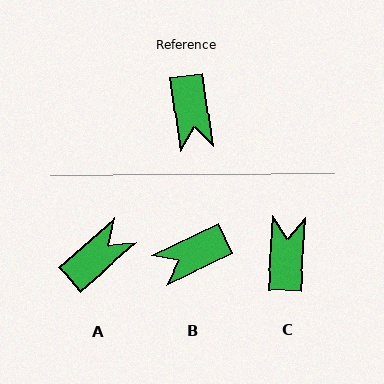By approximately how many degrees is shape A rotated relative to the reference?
Approximately 122 degrees counter-clockwise.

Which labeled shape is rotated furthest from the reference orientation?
C, about 168 degrees away.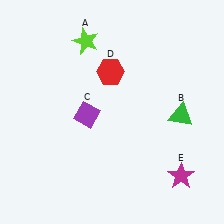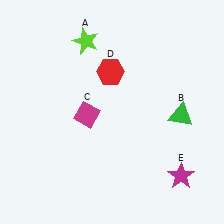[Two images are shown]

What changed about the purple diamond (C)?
In Image 1, C is purple. In Image 2, it changed to magenta.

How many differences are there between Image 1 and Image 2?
There is 1 difference between the two images.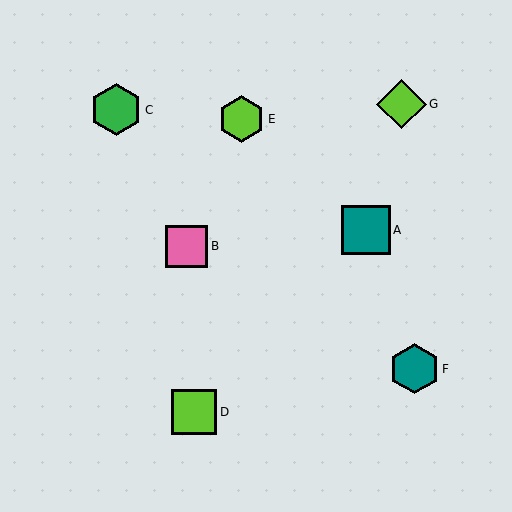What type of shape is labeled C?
Shape C is a green hexagon.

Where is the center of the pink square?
The center of the pink square is at (187, 246).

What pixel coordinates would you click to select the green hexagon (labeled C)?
Click at (116, 110) to select the green hexagon C.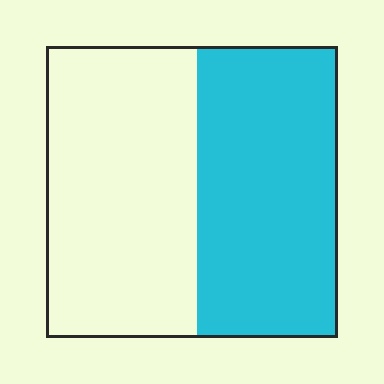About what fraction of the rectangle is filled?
About one half (1/2).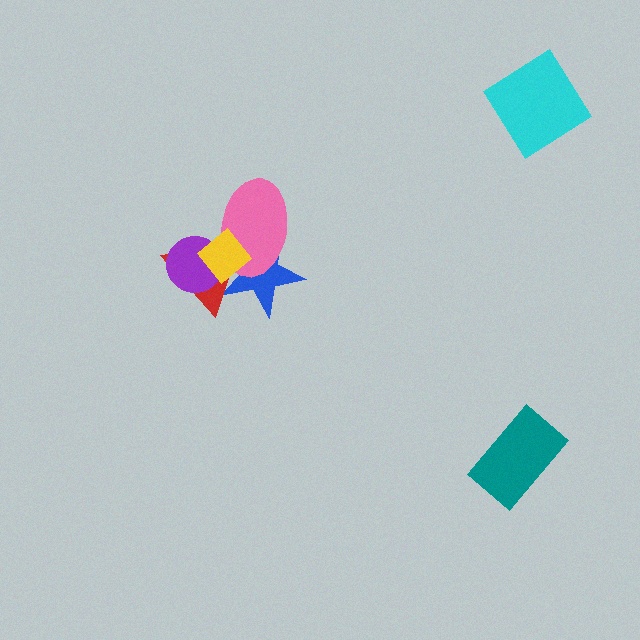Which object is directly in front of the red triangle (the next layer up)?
The purple circle is directly in front of the red triangle.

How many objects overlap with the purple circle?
3 objects overlap with the purple circle.